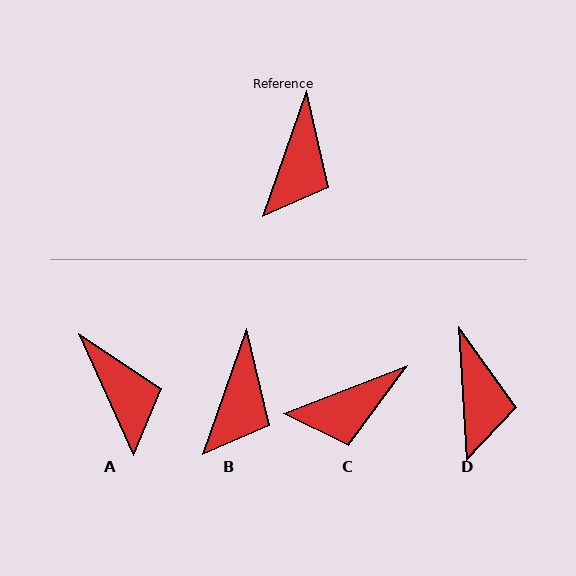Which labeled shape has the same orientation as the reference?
B.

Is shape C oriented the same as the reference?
No, it is off by about 50 degrees.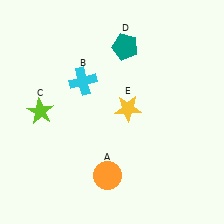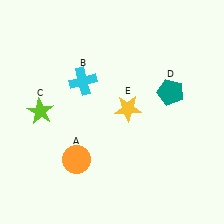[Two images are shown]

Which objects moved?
The objects that moved are: the orange circle (A), the teal pentagon (D).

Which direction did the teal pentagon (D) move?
The teal pentagon (D) moved down.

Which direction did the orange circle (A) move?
The orange circle (A) moved left.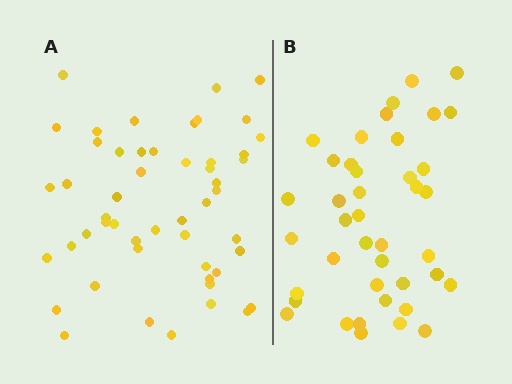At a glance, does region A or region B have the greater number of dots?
Region A (the left region) has more dots.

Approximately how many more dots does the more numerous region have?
Region A has roughly 10 or so more dots than region B.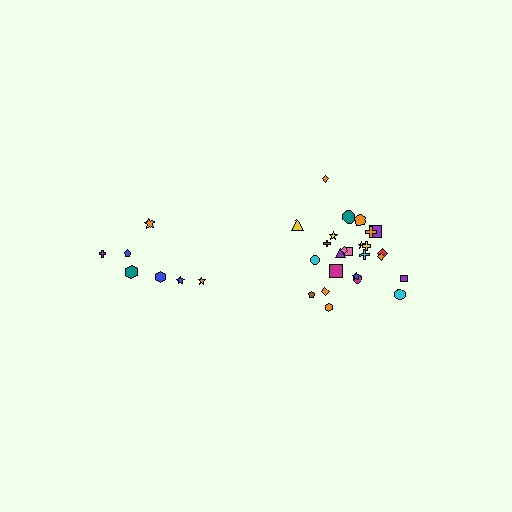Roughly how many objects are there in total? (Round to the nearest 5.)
Roughly 30 objects in total.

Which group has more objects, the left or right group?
The right group.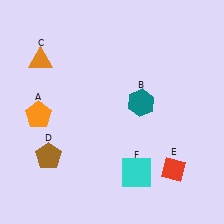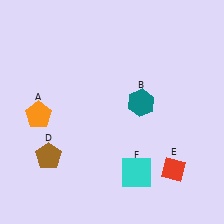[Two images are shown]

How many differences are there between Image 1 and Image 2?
There is 1 difference between the two images.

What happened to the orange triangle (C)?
The orange triangle (C) was removed in Image 2. It was in the top-left area of Image 1.